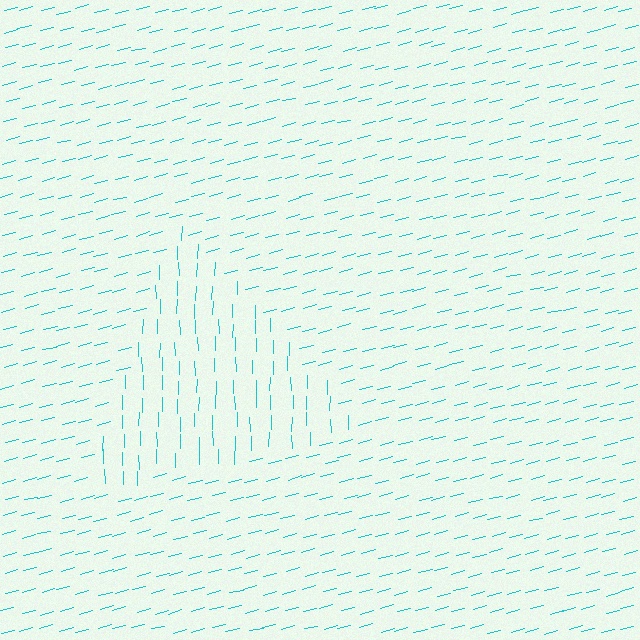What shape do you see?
I see a triangle.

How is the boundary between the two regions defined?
The boundary is defined purely by a change in line orientation (approximately 75 degrees difference). All lines are the same color and thickness.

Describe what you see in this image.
The image is filled with small cyan line segments. A triangle region in the image has lines oriented differently from the surrounding lines, creating a visible texture boundary.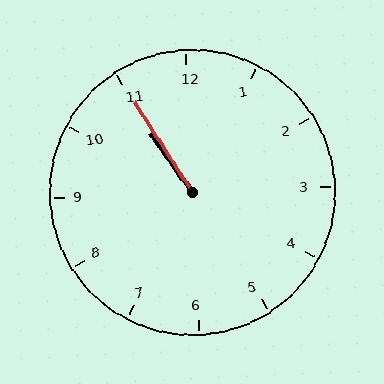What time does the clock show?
10:55.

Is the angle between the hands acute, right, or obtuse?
It is acute.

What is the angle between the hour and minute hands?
Approximately 2 degrees.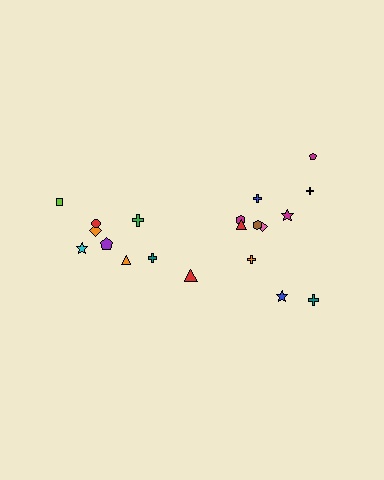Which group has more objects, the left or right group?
The right group.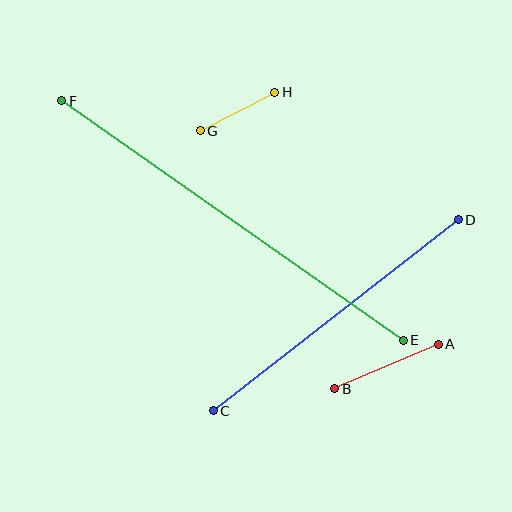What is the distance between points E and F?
The distance is approximately 417 pixels.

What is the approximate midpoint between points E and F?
The midpoint is at approximately (232, 221) pixels.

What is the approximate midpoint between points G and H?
The midpoint is at approximately (237, 112) pixels.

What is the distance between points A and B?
The distance is approximately 113 pixels.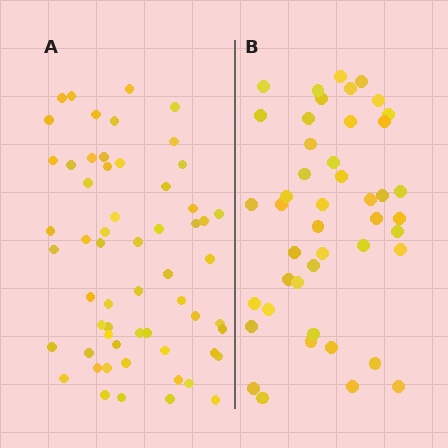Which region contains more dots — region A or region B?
Region A (the left region) has more dots.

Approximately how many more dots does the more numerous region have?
Region A has approximately 15 more dots than region B.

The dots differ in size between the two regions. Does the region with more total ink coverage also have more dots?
No. Region B has more total ink coverage because its dots are larger, but region A actually contains more individual dots. Total area can be misleading — the number of items is what matters here.